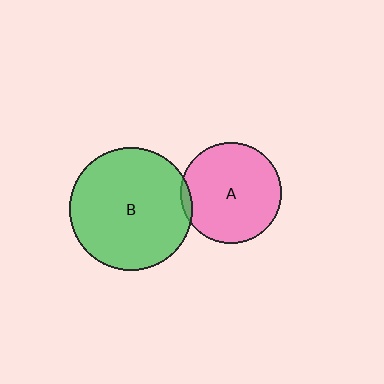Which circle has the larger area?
Circle B (green).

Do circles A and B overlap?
Yes.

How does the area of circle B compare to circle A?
Approximately 1.5 times.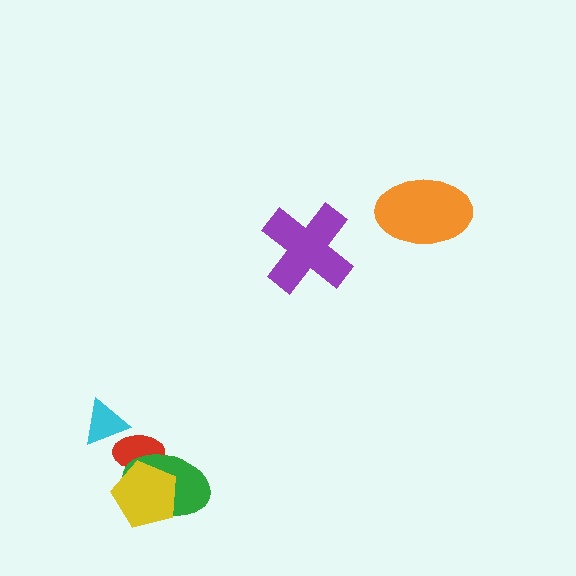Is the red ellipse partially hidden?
Yes, it is partially covered by another shape.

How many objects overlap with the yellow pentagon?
2 objects overlap with the yellow pentagon.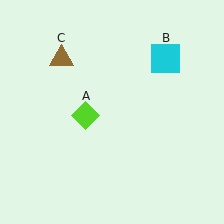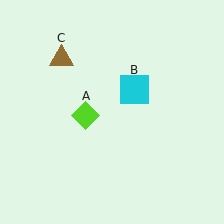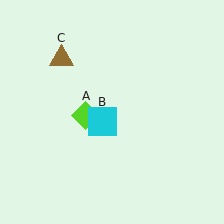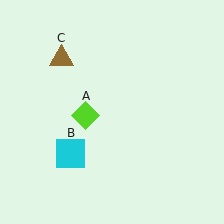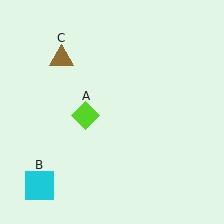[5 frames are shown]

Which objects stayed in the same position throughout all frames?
Lime diamond (object A) and brown triangle (object C) remained stationary.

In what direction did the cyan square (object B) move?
The cyan square (object B) moved down and to the left.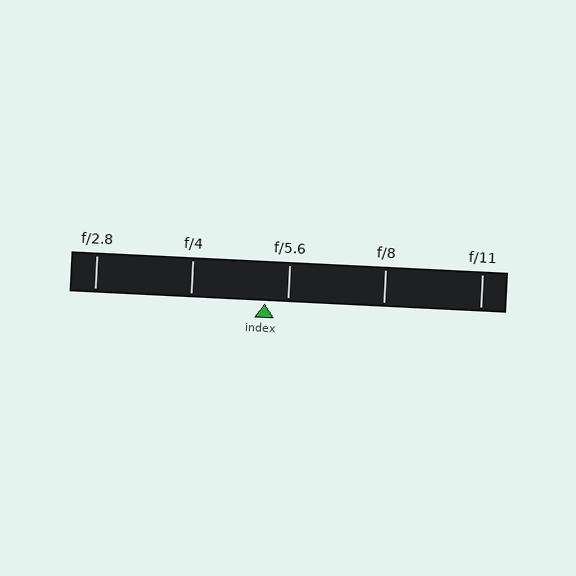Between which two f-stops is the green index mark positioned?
The index mark is between f/4 and f/5.6.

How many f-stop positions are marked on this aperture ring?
There are 5 f-stop positions marked.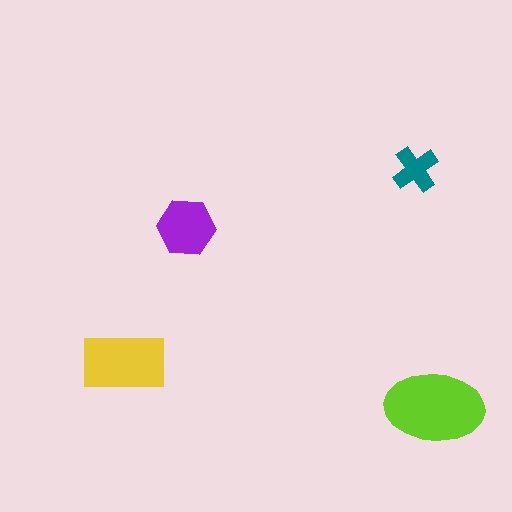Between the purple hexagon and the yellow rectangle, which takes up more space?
The yellow rectangle.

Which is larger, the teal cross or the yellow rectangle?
The yellow rectangle.